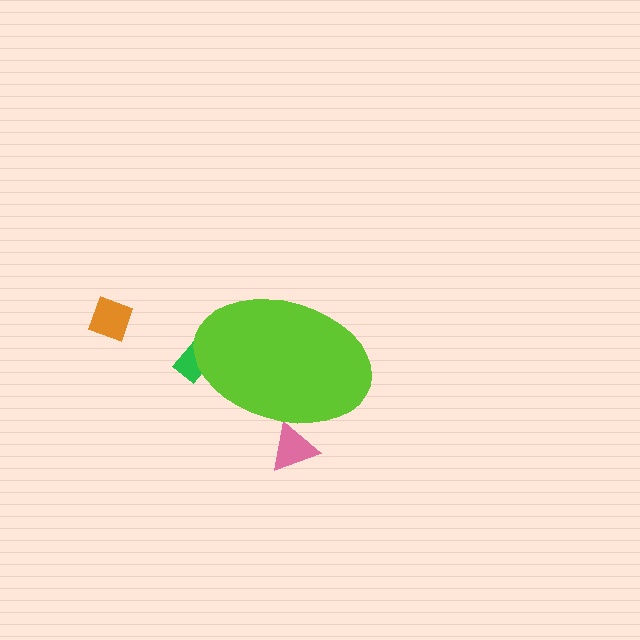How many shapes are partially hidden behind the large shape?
2 shapes are partially hidden.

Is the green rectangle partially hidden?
Yes, the green rectangle is partially hidden behind the lime ellipse.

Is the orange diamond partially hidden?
No, the orange diamond is fully visible.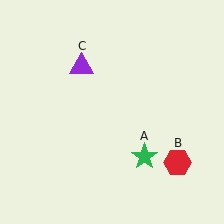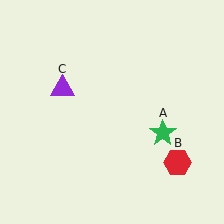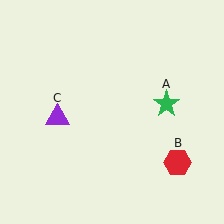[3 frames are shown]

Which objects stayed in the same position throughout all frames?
Red hexagon (object B) remained stationary.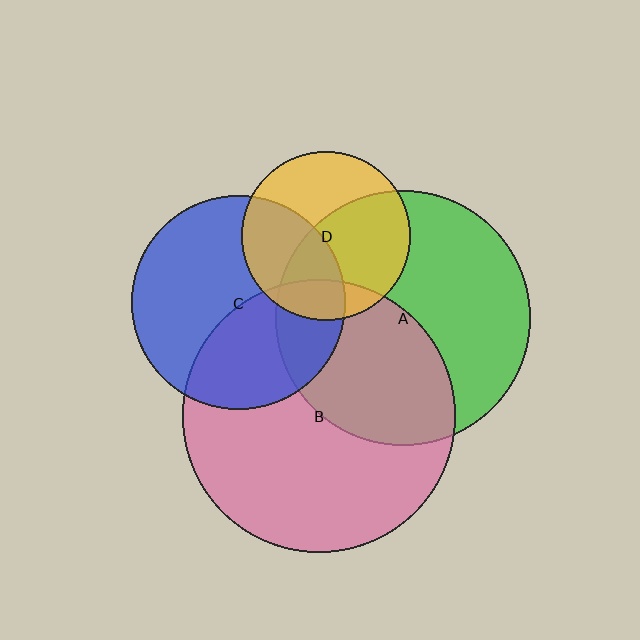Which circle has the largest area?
Circle B (pink).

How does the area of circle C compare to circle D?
Approximately 1.6 times.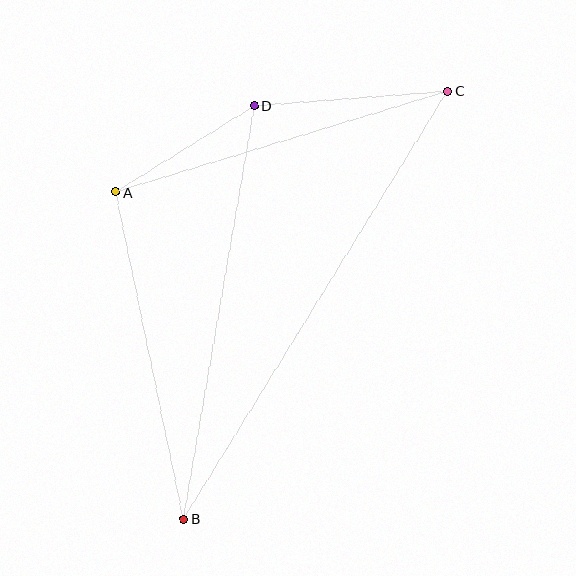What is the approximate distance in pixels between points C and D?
The distance between C and D is approximately 194 pixels.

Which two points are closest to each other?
Points A and D are closest to each other.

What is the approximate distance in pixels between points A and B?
The distance between A and B is approximately 334 pixels.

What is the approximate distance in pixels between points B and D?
The distance between B and D is approximately 419 pixels.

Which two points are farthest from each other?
Points B and C are farthest from each other.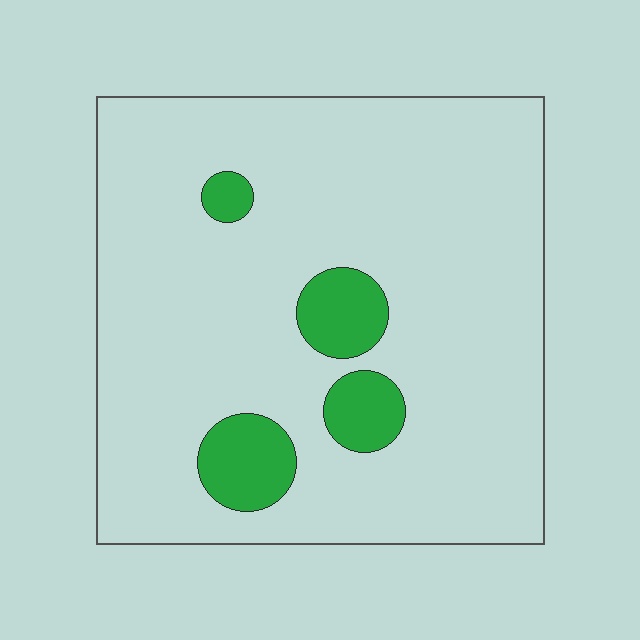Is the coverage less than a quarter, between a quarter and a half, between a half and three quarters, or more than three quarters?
Less than a quarter.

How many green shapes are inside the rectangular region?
4.